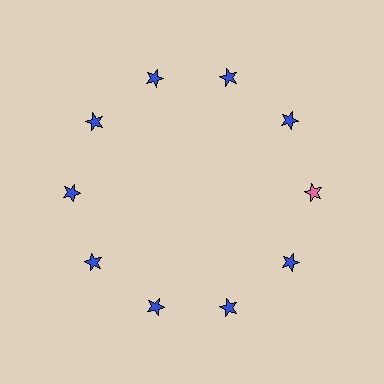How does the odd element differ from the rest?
It has a different color: pink instead of blue.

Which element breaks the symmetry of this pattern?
The pink star at roughly the 3 o'clock position breaks the symmetry. All other shapes are blue stars.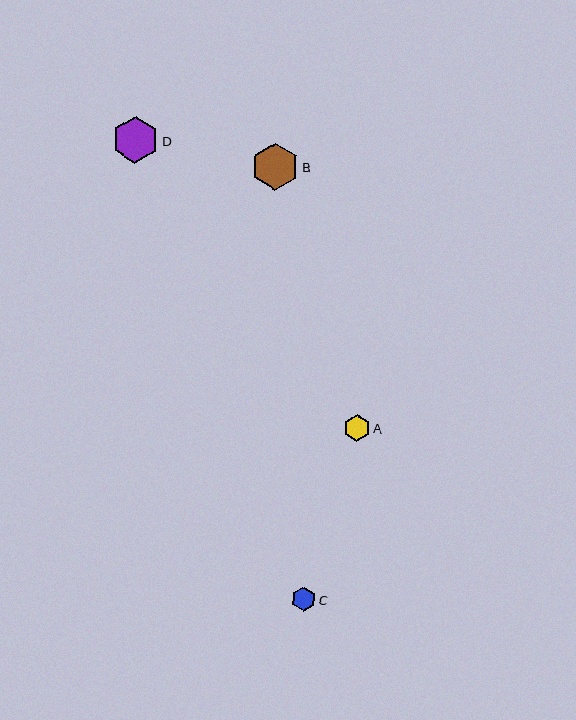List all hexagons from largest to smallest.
From largest to smallest: B, D, A, C.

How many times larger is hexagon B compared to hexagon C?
Hexagon B is approximately 2.0 times the size of hexagon C.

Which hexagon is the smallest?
Hexagon C is the smallest with a size of approximately 24 pixels.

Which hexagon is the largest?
Hexagon B is the largest with a size of approximately 47 pixels.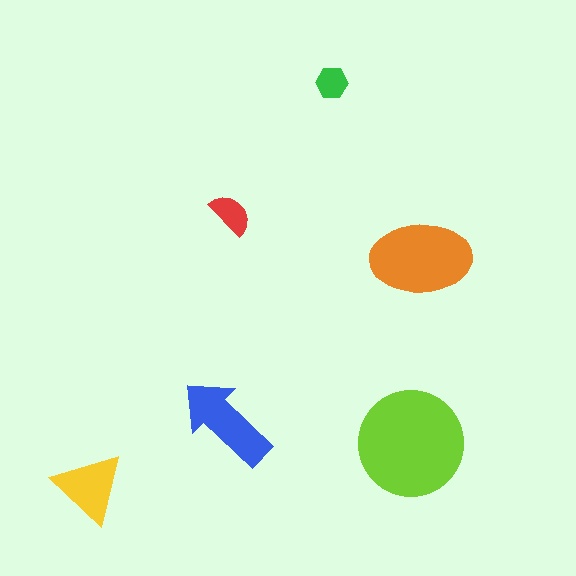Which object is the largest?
The lime circle.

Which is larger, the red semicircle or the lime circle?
The lime circle.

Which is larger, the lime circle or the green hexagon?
The lime circle.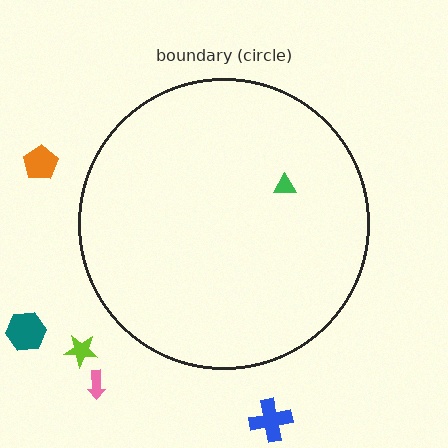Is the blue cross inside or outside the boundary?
Outside.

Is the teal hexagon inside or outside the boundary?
Outside.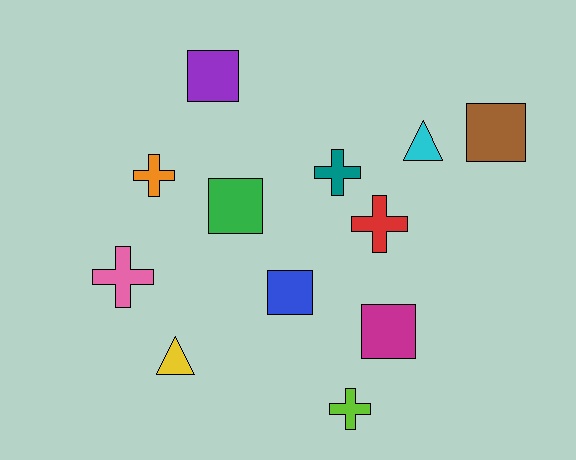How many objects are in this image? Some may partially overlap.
There are 12 objects.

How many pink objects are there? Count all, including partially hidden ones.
There is 1 pink object.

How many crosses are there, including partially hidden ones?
There are 5 crosses.